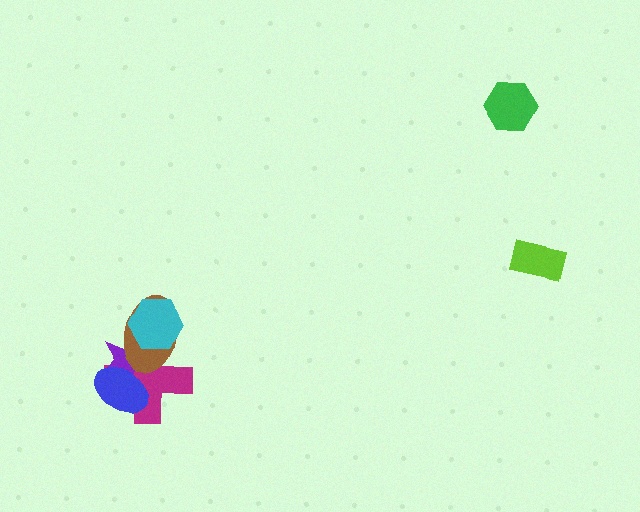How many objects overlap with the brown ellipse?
3 objects overlap with the brown ellipse.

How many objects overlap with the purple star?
4 objects overlap with the purple star.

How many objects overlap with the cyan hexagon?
3 objects overlap with the cyan hexagon.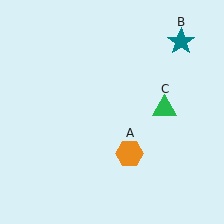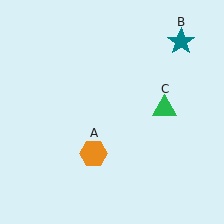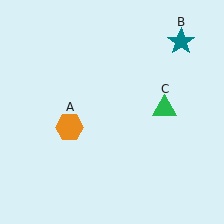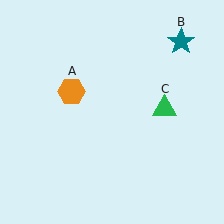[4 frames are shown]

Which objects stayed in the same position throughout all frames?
Teal star (object B) and green triangle (object C) remained stationary.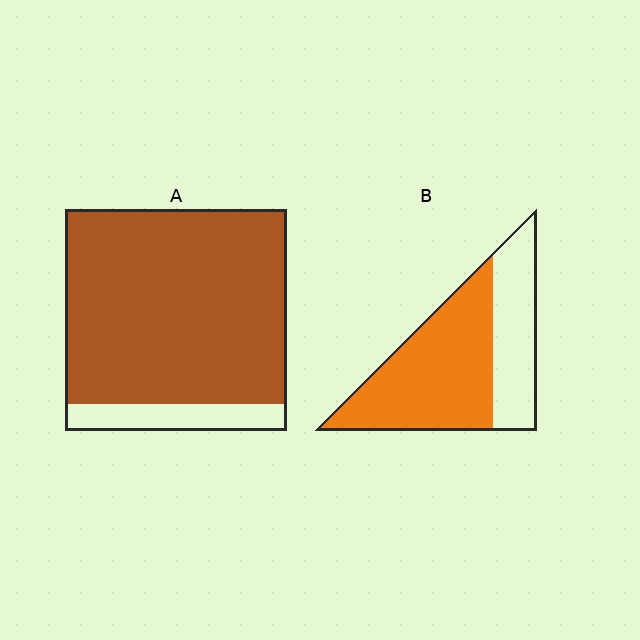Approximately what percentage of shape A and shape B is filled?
A is approximately 90% and B is approximately 65%.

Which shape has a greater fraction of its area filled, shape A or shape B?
Shape A.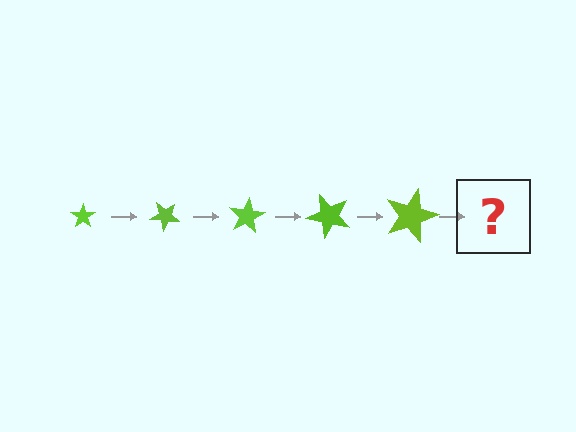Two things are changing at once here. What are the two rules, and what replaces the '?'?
The two rules are that the star grows larger each step and it rotates 40 degrees each step. The '?' should be a star, larger than the previous one and rotated 200 degrees from the start.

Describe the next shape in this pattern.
It should be a star, larger than the previous one and rotated 200 degrees from the start.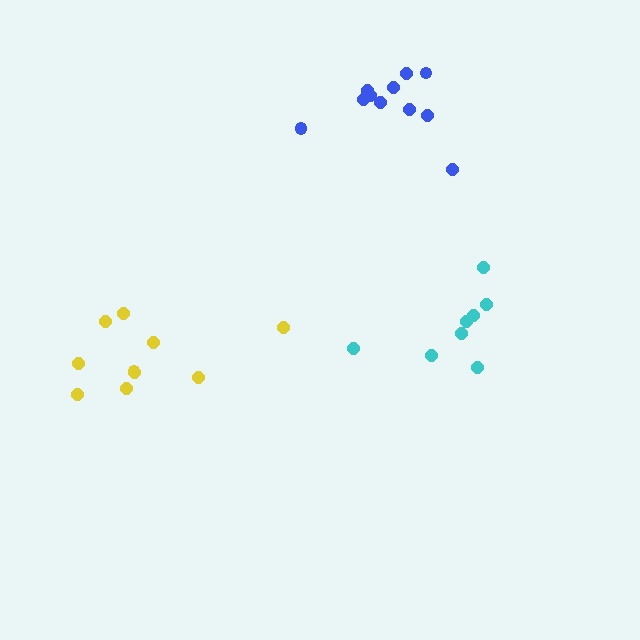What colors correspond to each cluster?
The clusters are colored: cyan, yellow, blue.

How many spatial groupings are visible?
There are 3 spatial groupings.